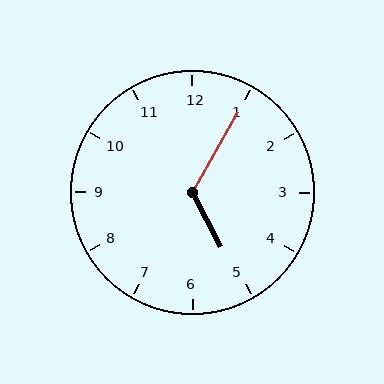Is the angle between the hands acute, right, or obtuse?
It is obtuse.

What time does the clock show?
5:05.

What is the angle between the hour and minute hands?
Approximately 122 degrees.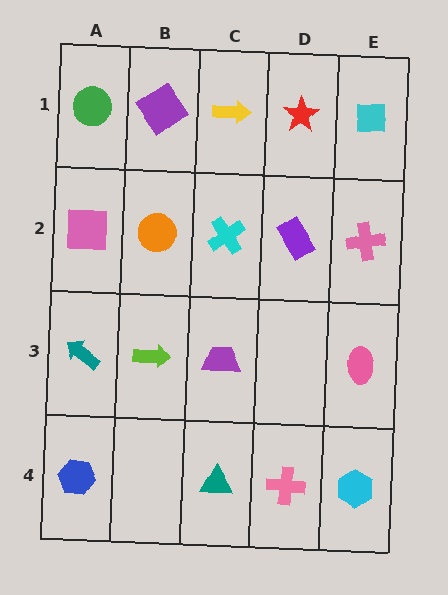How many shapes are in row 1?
5 shapes.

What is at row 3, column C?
A purple trapezoid.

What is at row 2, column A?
A pink square.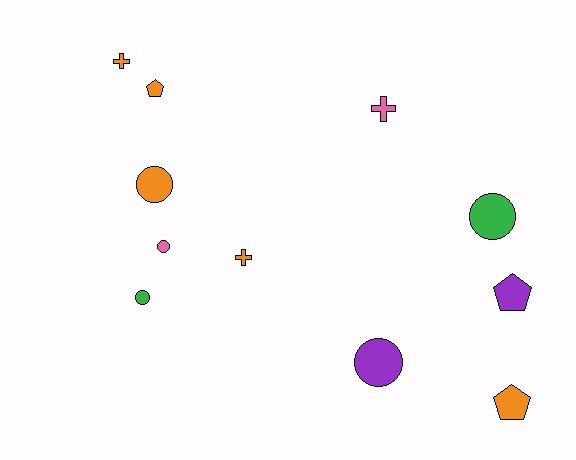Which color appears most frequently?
Orange, with 5 objects.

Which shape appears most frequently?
Circle, with 5 objects.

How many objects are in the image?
There are 11 objects.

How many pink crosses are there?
There is 1 pink cross.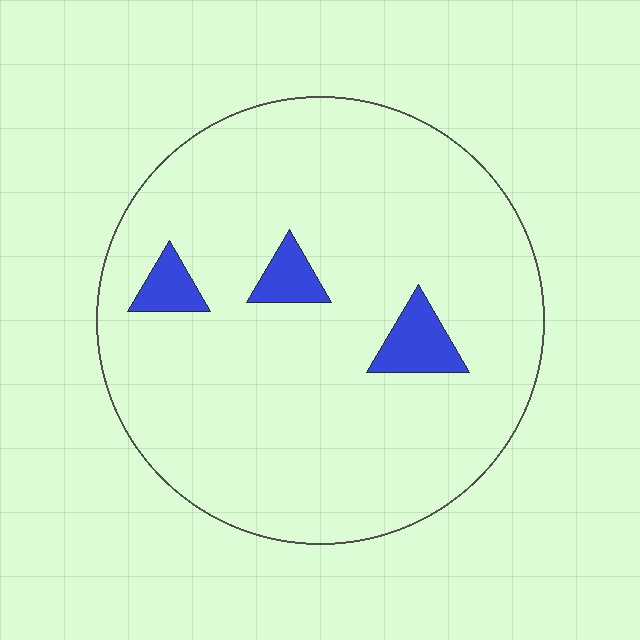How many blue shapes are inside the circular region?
3.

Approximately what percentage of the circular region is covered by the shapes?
Approximately 5%.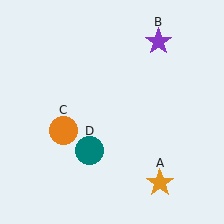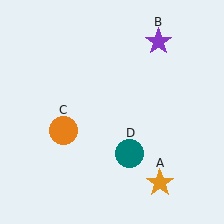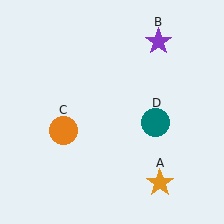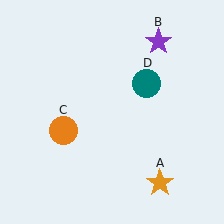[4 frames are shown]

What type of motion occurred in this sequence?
The teal circle (object D) rotated counterclockwise around the center of the scene.